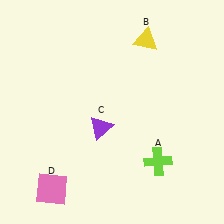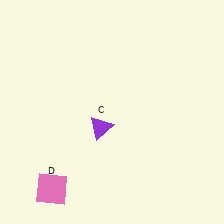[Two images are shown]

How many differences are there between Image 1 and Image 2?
There are 2 differences between the two images.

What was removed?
The lime cross (A), the yellow triangle (B) were removed in Image 2.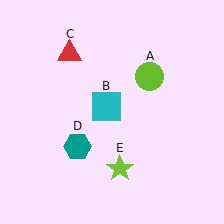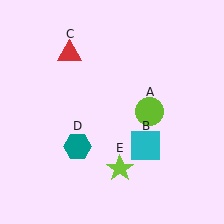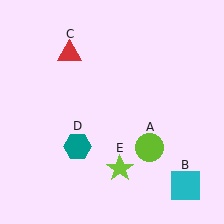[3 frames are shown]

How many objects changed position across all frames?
2 objects changed position: lime circle (object A), cyan square (object B).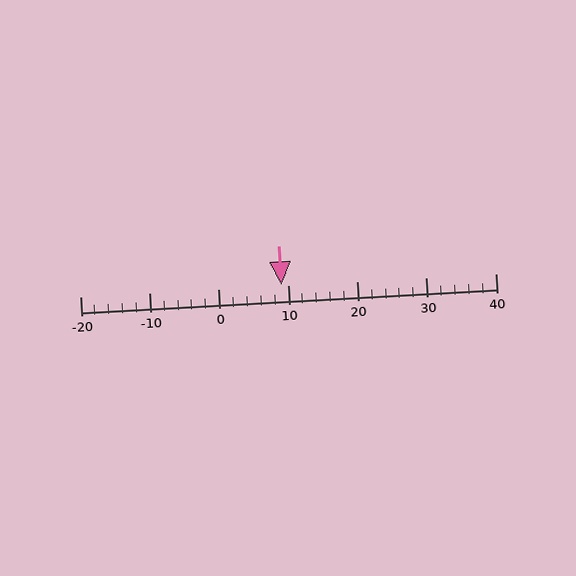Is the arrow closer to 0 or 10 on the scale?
The arrow is closer to 10.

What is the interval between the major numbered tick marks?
The major tick marks are spaced 10 units apart.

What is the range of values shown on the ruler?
The ruler shows values from -20 to 40.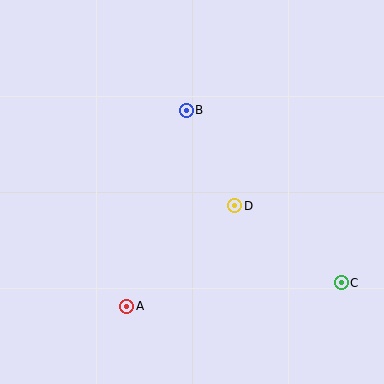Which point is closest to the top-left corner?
Point B is closest to the top-left corner.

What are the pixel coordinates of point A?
Point A is at (127, 306).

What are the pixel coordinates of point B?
Point B is at (186, 110).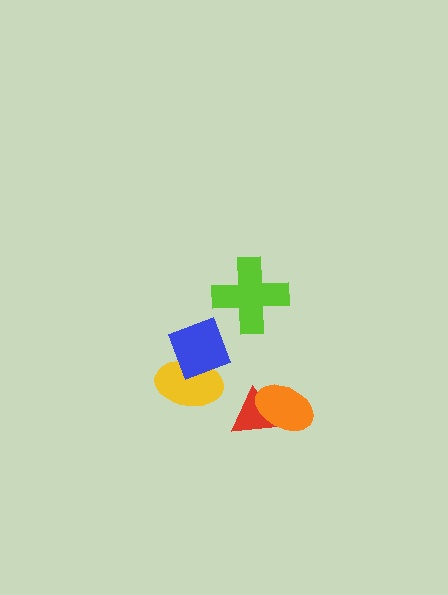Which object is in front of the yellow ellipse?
The blue diamond is in front of the yellow ellipse.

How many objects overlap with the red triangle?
1 object overlaps with the red triangle.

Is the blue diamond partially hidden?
No, no other shape covers it.